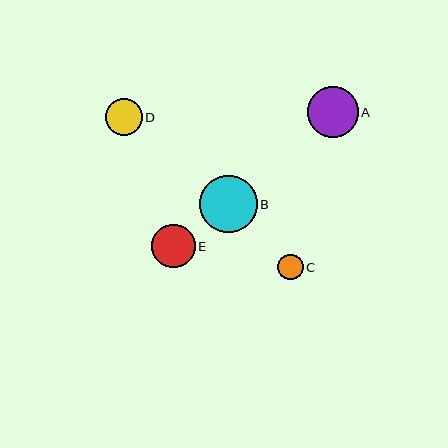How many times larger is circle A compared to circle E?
Circle A is approximately 1.2 times the size of circle E.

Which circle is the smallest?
Circle C is the smallest with a size of approximately 25 pixels.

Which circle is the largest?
Circle B is the largest with a size of approximately 57 pixels.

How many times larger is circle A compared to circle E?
Circle A is approximately 1.2 times the size of circle E.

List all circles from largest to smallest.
From largest to smallest: B, A, E, D, C.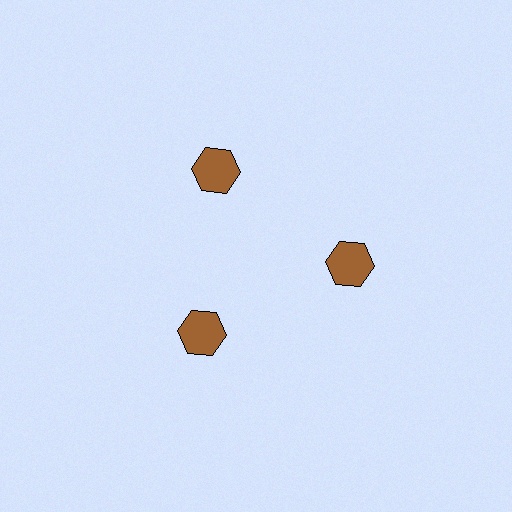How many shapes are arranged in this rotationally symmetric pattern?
There are 3 shapes, arranged in 3 groups of 1.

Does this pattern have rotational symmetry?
Yes, this pattern has 3-fold rotational symmetry. It looks the same after rotating 120 degrees around the center.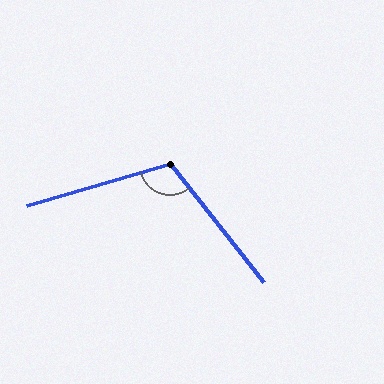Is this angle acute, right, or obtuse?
It is obtuse.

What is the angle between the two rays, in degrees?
Approximately 112 degrees.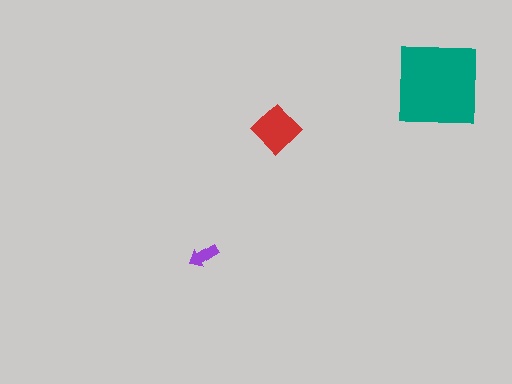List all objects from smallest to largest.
The purple arrow, the red diamond, the teal square.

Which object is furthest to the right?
The teal square is rightmost.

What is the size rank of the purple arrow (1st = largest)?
3rd.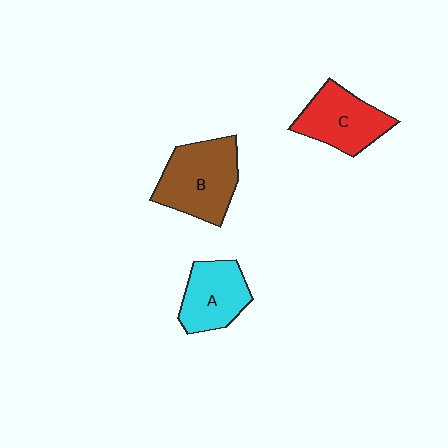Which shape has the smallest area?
Shape A (cyan).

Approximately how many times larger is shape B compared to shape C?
Approximately 1.2 times.